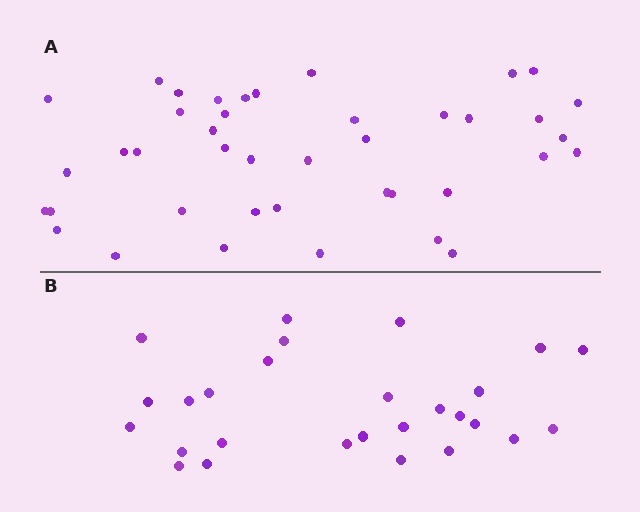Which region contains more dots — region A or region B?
Region A (the top region) has more dots.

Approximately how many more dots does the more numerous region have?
Region A has approximately 15 more dots than region B.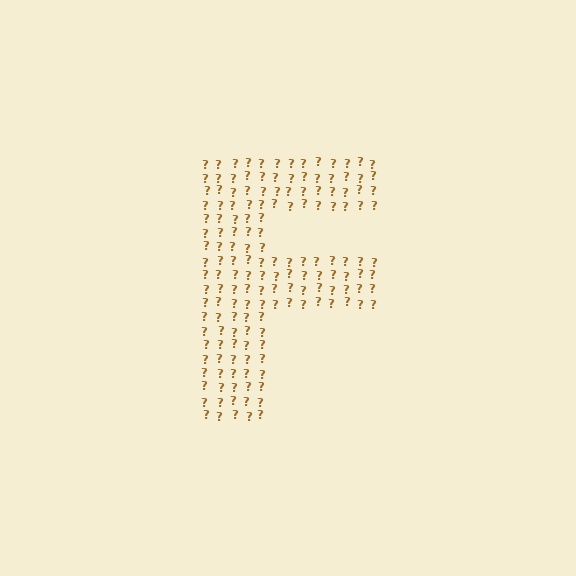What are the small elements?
The small elements are question marks.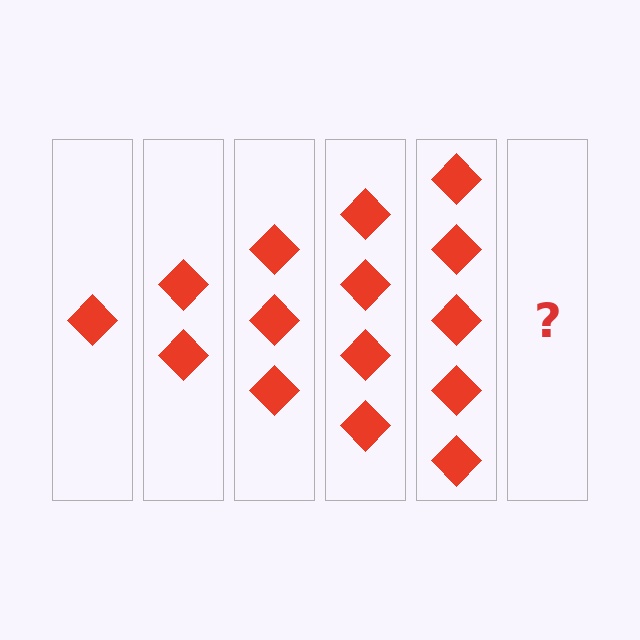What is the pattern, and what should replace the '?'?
The pattern is that each step adds one more diamond. The '?' should be 6 diamonds.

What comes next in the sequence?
The next element should be 6 diamonds.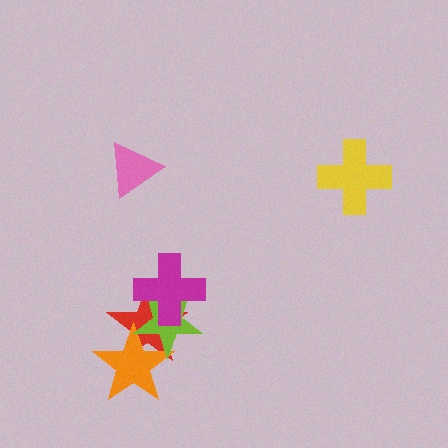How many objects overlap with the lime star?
3 objects overlap with the lime star.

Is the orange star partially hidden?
Yes, it is partially covered by another shape.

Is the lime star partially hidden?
Yes, it is partially covered by another shape.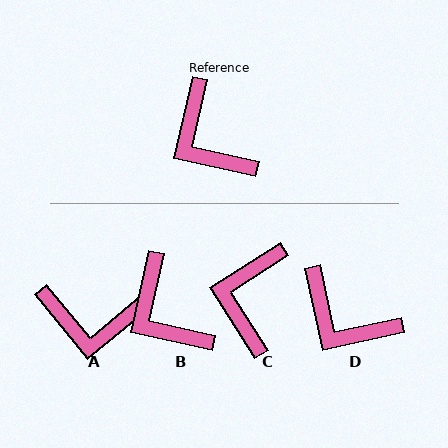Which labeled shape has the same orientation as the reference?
B.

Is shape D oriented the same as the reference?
No, it is off by about 25 degrees.